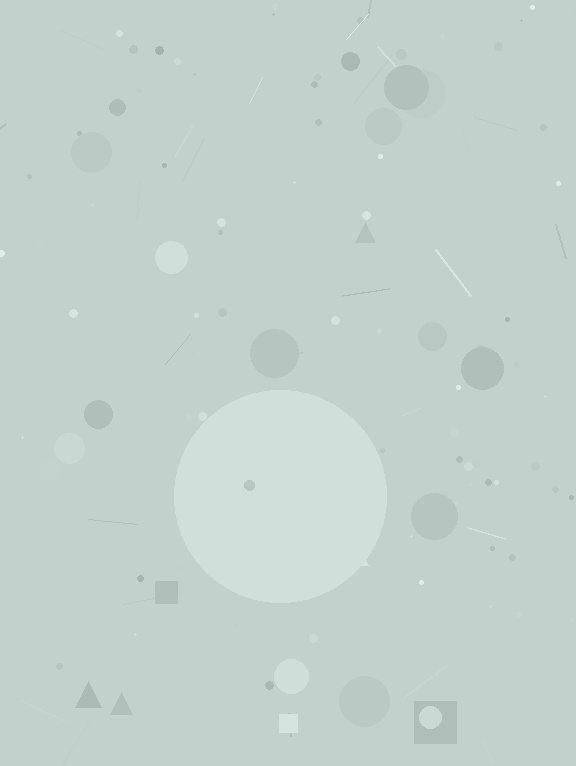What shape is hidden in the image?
A circle is hidden in the image.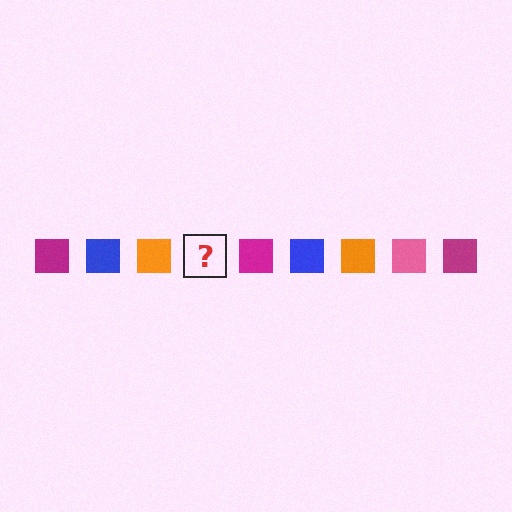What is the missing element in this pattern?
The missing element is a pink square.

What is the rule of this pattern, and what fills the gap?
The rule is that the pattern cycles through magenta, blue, orange, pink squares. The gap should be filled with a pink square.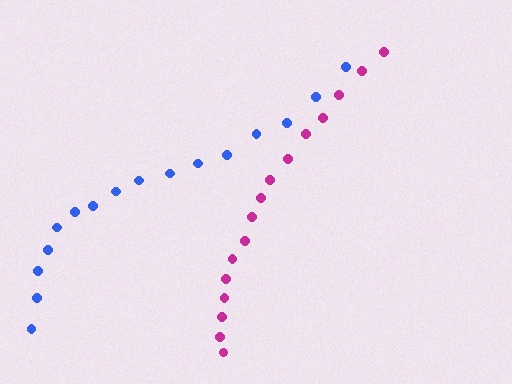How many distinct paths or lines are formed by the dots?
There are 2 distinct paths.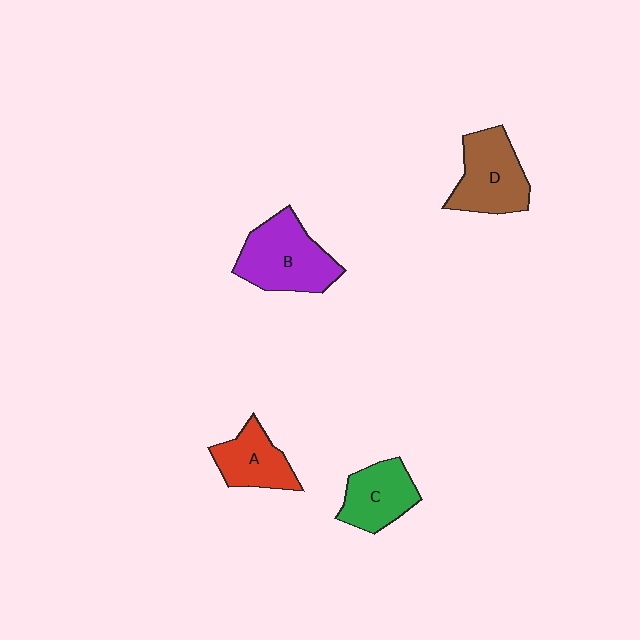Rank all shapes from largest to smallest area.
From largest to smallest: B (purple), D (brown), C (green), A (red).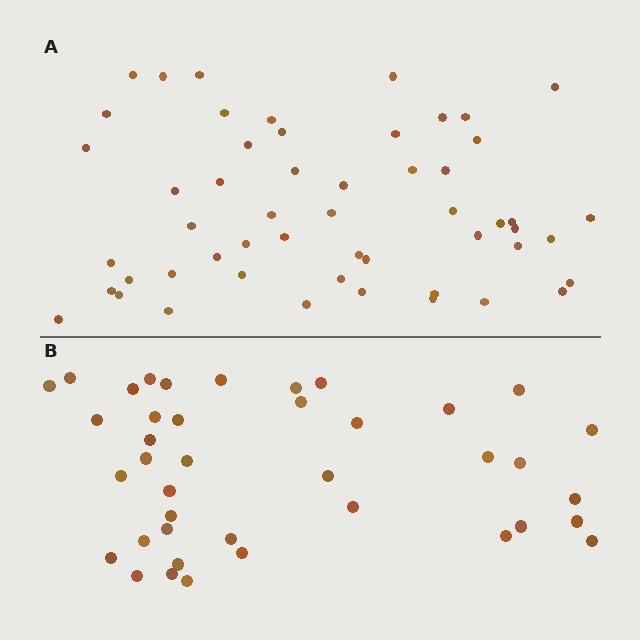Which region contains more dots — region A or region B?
Region A (the top region) has more dots.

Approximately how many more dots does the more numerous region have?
Region A has approximately 15 more dots than region B.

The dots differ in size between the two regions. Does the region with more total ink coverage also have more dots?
No. Region B has more total ink coverage because its dots are larger, but region A actually contains more individual dots. Total area can be misleading — the number of items is what matters here.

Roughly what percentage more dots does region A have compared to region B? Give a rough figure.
About 30% more.